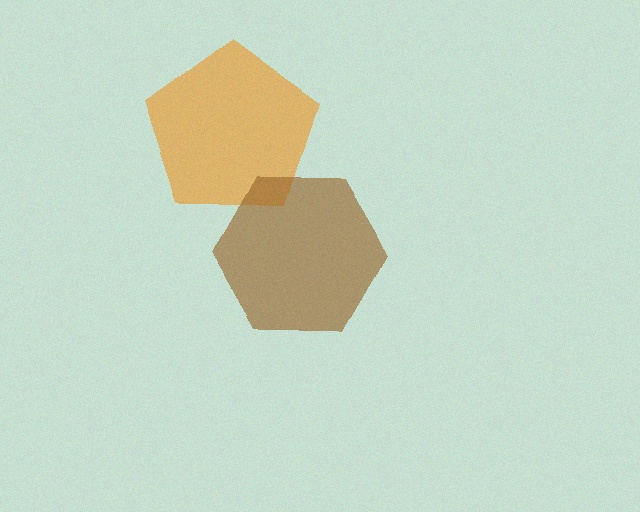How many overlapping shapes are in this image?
There are 2 overlapping shapes in the image.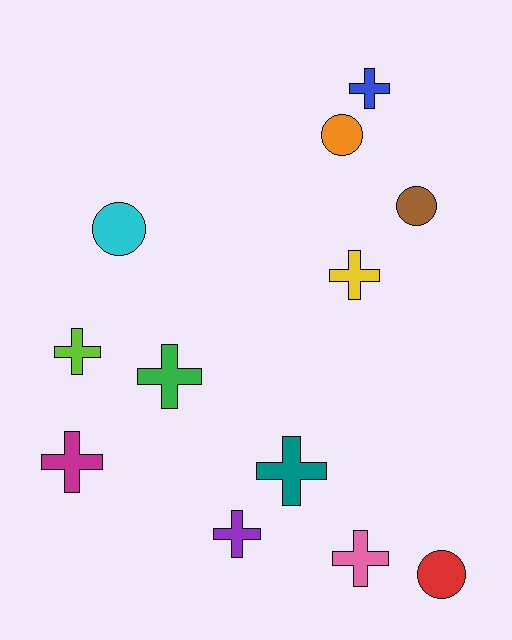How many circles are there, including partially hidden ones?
There are 4 circles.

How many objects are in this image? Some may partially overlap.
There are 12 objects.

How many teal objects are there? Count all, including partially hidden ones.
There is 1 teal object.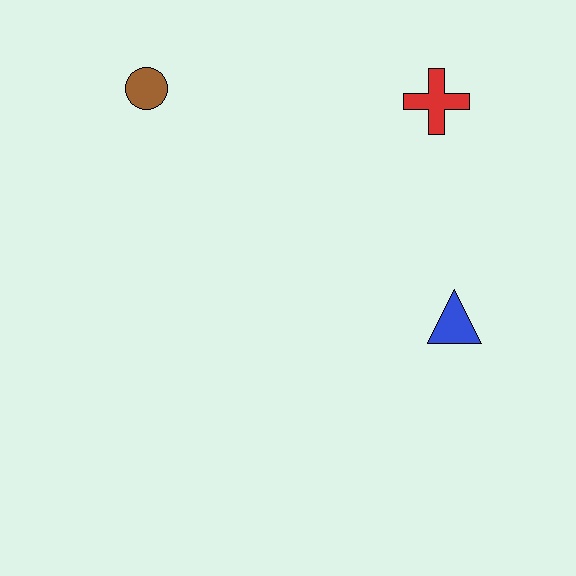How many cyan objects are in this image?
There are no cyan objects.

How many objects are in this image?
There are 3 objects.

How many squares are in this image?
There are no squares.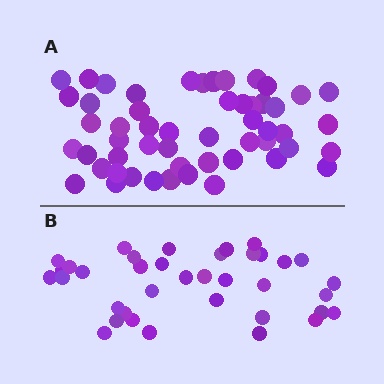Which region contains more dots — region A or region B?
Region A (the top region) has more dots.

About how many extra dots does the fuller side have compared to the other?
Region A has approximately 15 more dots than region B.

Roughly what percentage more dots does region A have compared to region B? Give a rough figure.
About 45% more.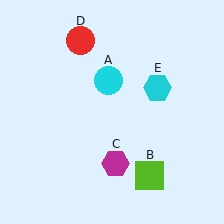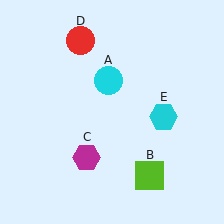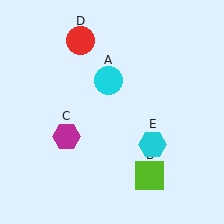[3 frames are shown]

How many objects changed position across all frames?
2 objects changed position: magenta hexagon (object C), cyan hexagon (object E).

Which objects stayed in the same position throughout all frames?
Cyan circle (object A) and lime square (object B) and red circle (object D) remained stationary.